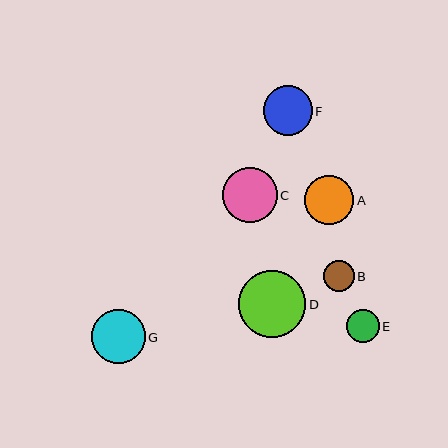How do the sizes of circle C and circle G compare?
Circle C and circle G are approximately the same size.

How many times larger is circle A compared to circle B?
Circle A is approximately 1.6 times the size of circle B.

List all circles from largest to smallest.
From largest to smallest: D, C, G, F, A, E, B.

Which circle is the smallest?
Circle B is the smallest with a size of approximately 31 pixels.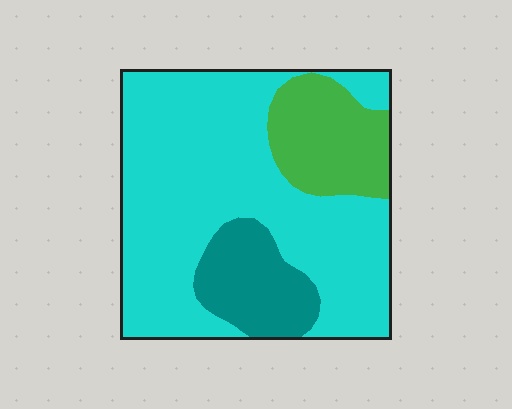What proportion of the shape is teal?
Teal takes up less than a quarter of the shape.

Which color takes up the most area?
Cyan, at roughly 70%.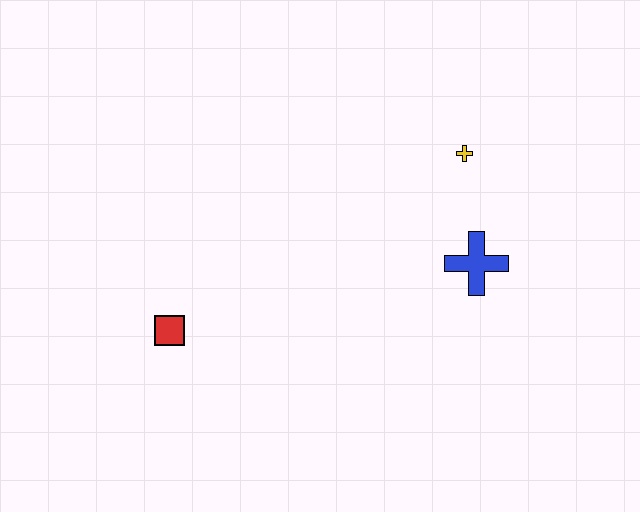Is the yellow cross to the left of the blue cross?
Yes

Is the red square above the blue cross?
No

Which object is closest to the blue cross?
The yellow cross is closest to the blue cross.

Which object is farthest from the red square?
The yellow cross is farthest from the red square.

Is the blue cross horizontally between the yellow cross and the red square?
No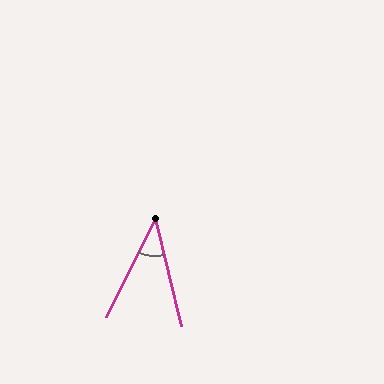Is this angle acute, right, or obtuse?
It is acute.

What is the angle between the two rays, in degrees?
Approximately 40 degrees.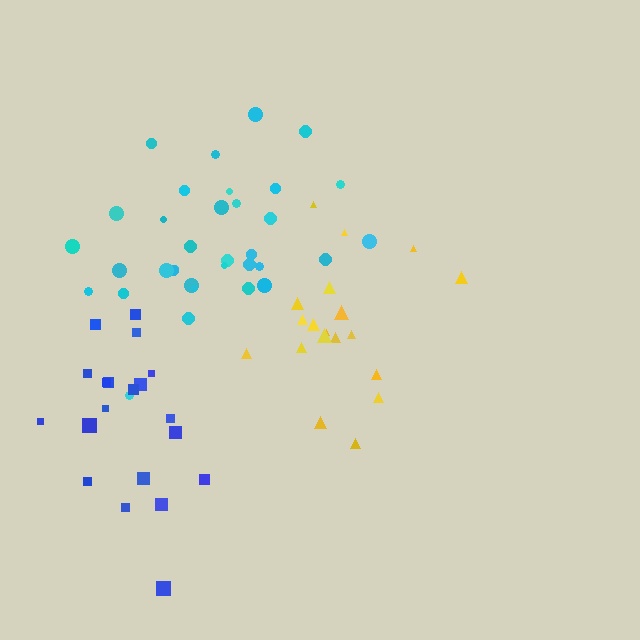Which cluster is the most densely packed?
Yellow.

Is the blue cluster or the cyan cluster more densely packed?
Cyan.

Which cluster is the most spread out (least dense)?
Blue.